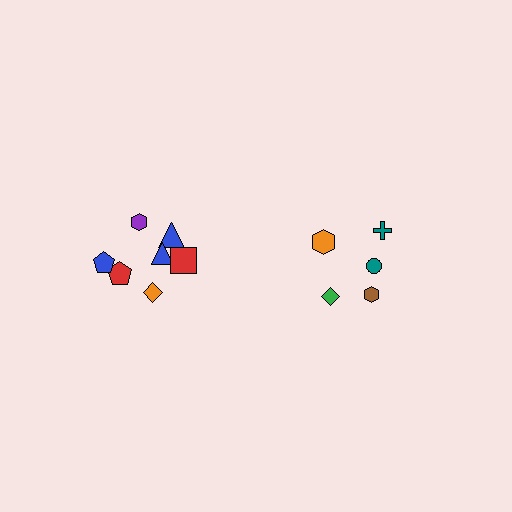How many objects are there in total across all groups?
There are 12 objects.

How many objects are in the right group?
There are 5 objects.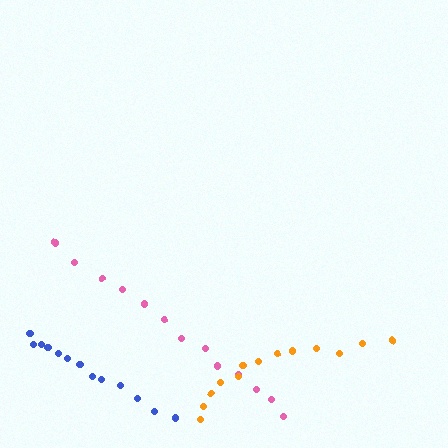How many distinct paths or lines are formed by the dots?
There are 3 distinct paths.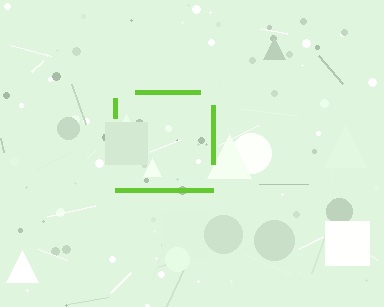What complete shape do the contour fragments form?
The contour fragments form a square.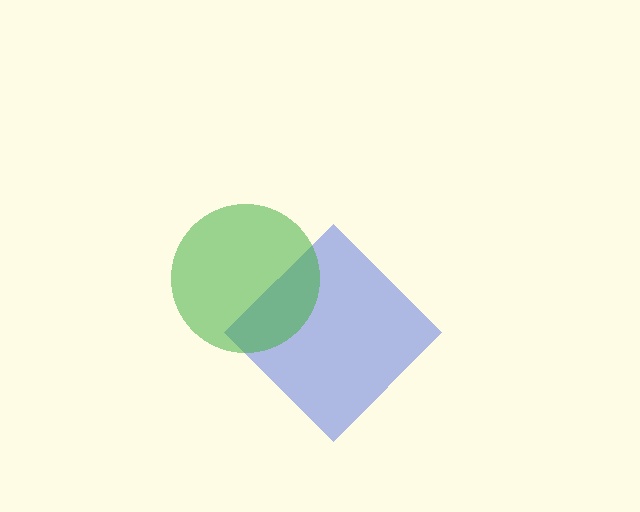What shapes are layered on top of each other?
The layered shapes are: a blue diamond, a green circle.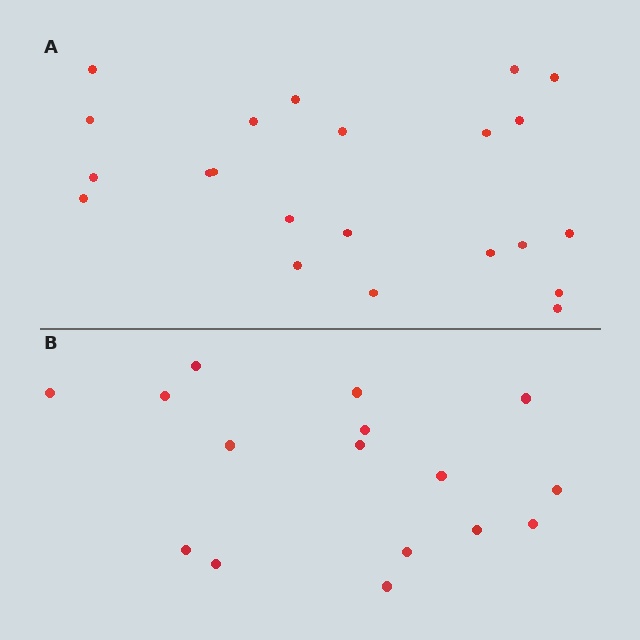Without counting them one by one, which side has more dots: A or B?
Region A (the top region) has more dots.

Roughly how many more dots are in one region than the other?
Region A has about 6 more dots than region B.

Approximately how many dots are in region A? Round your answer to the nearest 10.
About 20 dots. (The exact count is 22, which rounds to 20.)